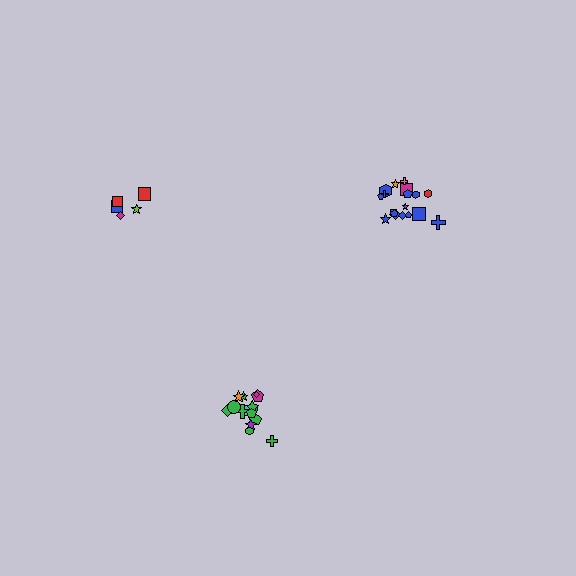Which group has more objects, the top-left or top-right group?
The top-right group.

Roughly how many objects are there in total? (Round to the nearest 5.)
Roughly 40 objects in total.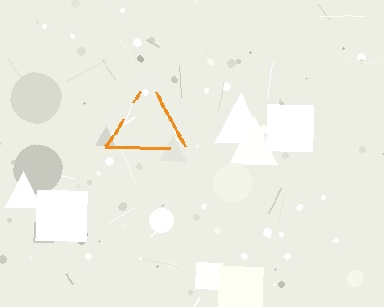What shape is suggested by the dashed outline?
The dashed outline suggests a triangle.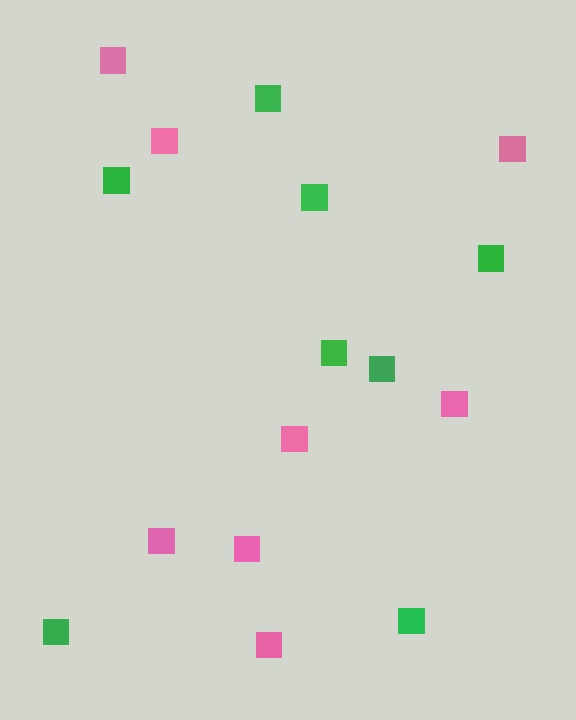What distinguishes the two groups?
There are 2 groups: one group of pink squares (8) and one group of green squares (8).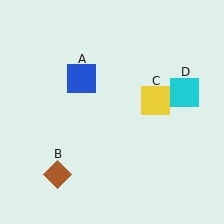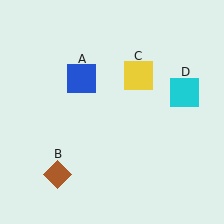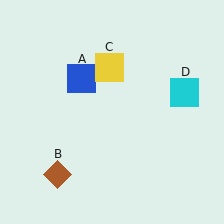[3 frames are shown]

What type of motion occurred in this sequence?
The yellow square (object C) rotated counterclockwise around the center of the scene.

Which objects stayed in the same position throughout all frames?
Blue square (object A) and brown diamond (object B) and cyan square (object D) remained stationary.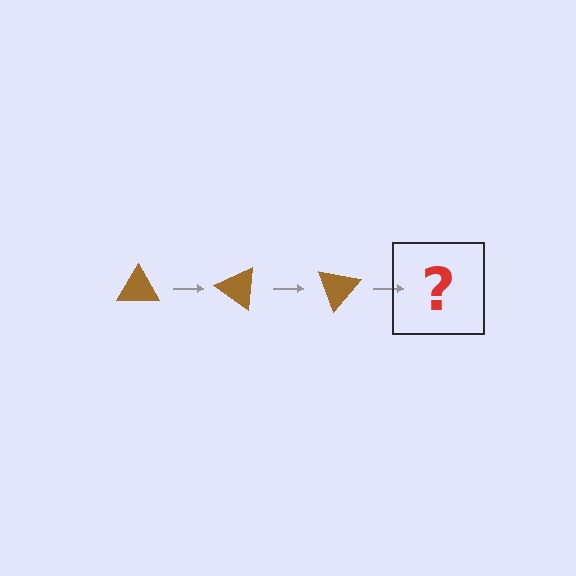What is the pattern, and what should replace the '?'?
The pattern is that the triangle rotates 35 degrees each step. The '?' should be a brown triangle rotated 105 degrees.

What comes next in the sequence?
The next element should be a brown triangle rotated 105 degrees.